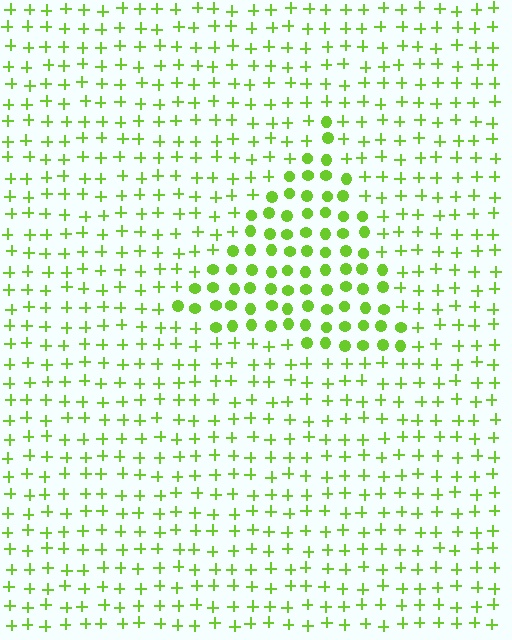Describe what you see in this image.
The image is filled with small lime elements arranged in a uniform grid. A triangle-shaped region contains circles, while the surrounding area contains plus signs. The boundary is defined purely by the change in element shape.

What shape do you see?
I see a triangle.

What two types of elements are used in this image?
The image uses circles inside the triangle region and plus signs outside it.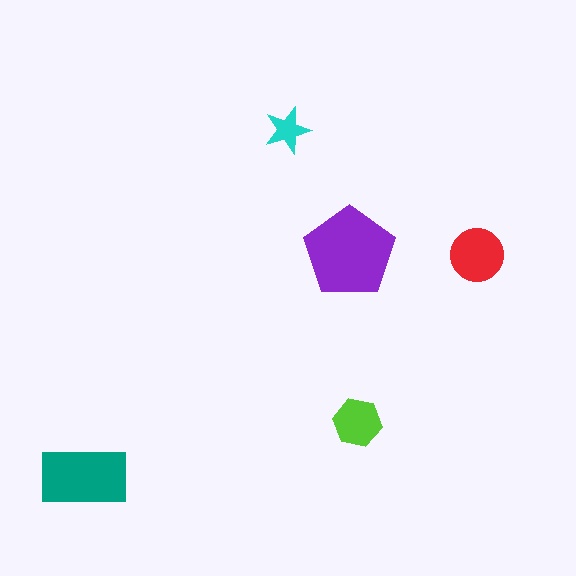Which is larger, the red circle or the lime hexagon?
The red circle.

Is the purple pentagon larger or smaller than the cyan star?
Larger.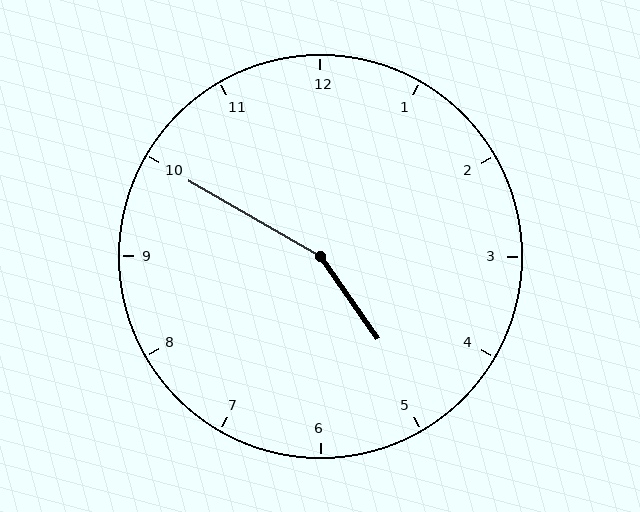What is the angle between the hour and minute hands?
Approximately 155 degrees.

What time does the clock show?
4:50.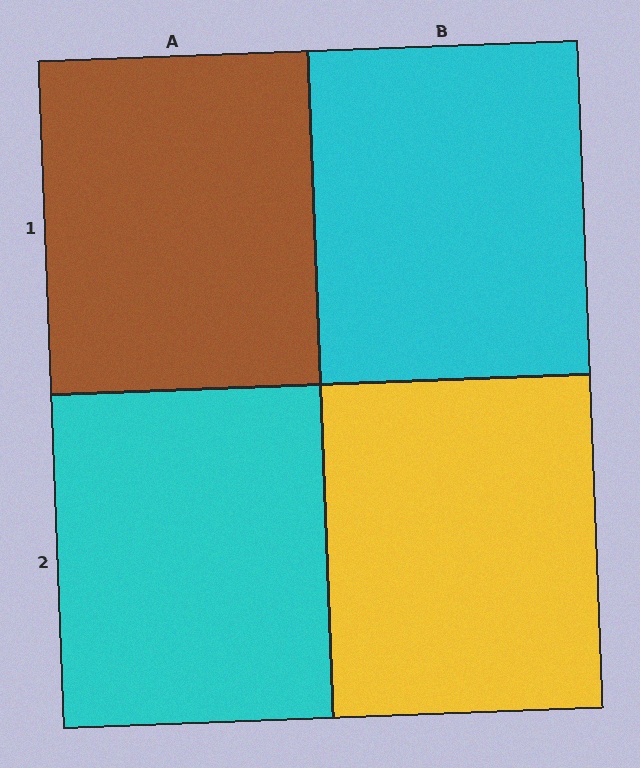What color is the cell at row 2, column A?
Cyan.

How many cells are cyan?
2 cells are cyan.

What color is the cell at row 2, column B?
Yellow.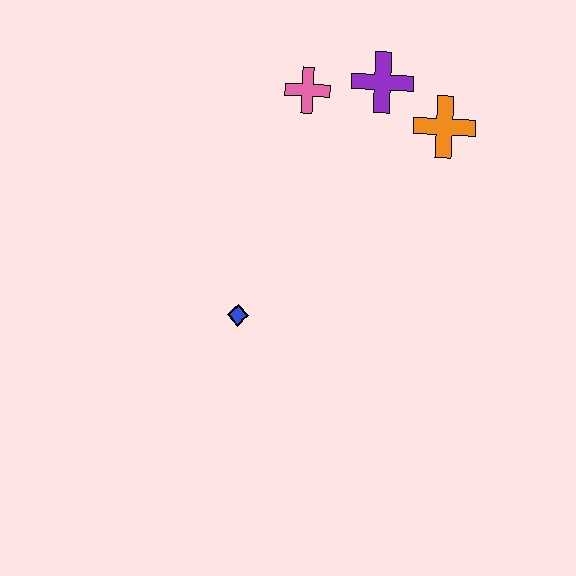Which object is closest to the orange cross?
The purple cross is closest to the orange cross.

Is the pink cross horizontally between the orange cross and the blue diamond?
Yes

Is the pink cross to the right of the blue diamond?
Yes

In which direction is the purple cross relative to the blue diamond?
The purple cross is above the blue diamond.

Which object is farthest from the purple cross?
The blue diamond is farthest from the purple cross.